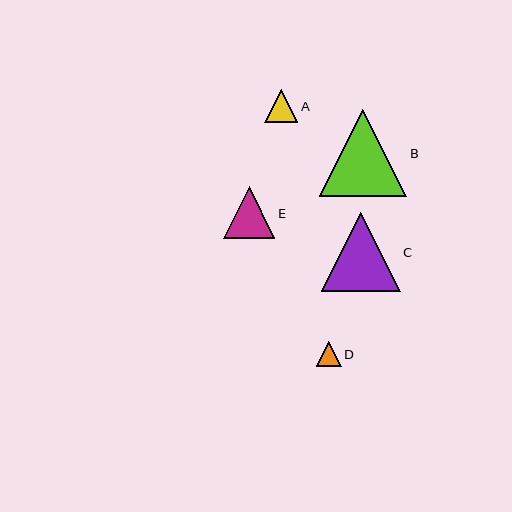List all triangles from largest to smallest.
From largest to smallest: B, C, E, A, D.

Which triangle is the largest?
Triangle B is the largest with a size of approximately 87 pixels.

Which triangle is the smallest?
Triangle D is the smallest with a size of approximately 25 pixels.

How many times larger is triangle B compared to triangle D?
Triangle B is approximately 3.5 times the size of triangle D.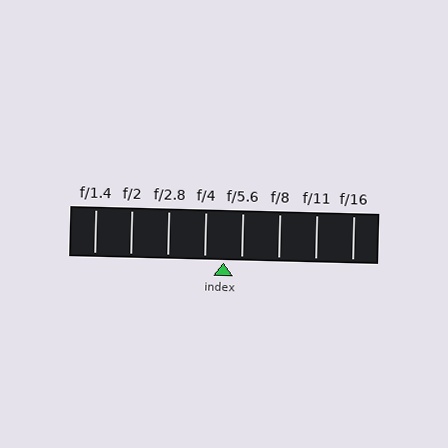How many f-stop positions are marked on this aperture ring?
There are 8 f-stop positions marked.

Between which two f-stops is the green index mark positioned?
The index mark is between f/4 and f/5.6.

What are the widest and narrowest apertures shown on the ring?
The widest aperture shown is f/1.4 and the narrowest is f/16.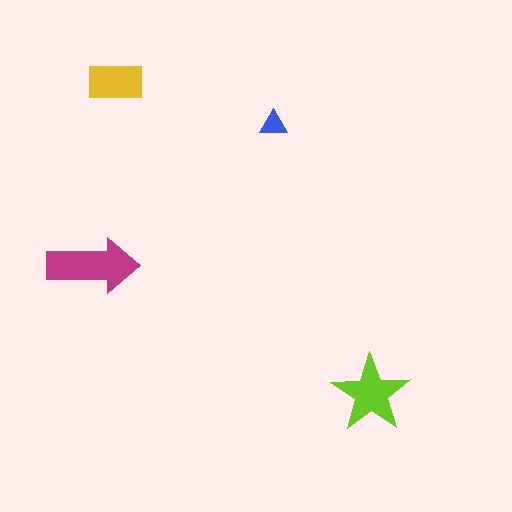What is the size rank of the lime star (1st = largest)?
2nd.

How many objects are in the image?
There are 4 objects in the image.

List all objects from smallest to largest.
The blue triangle, the yellow rectangle, the lime star, the magenta arrow.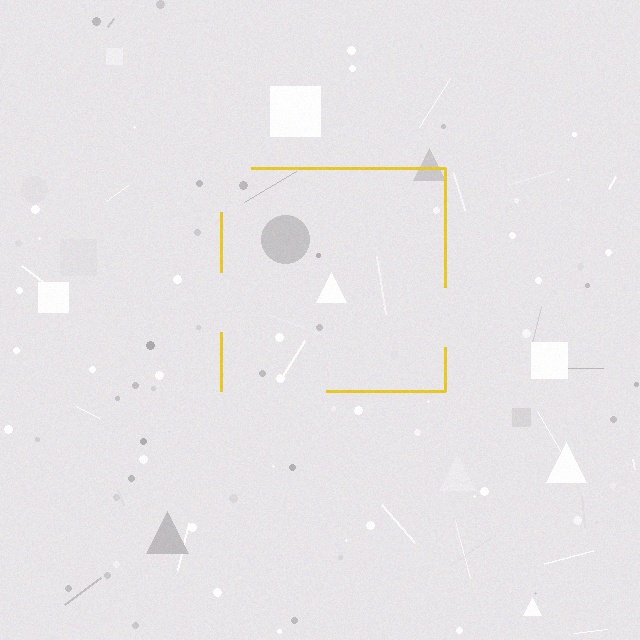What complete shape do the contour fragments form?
The contour fragments form a square.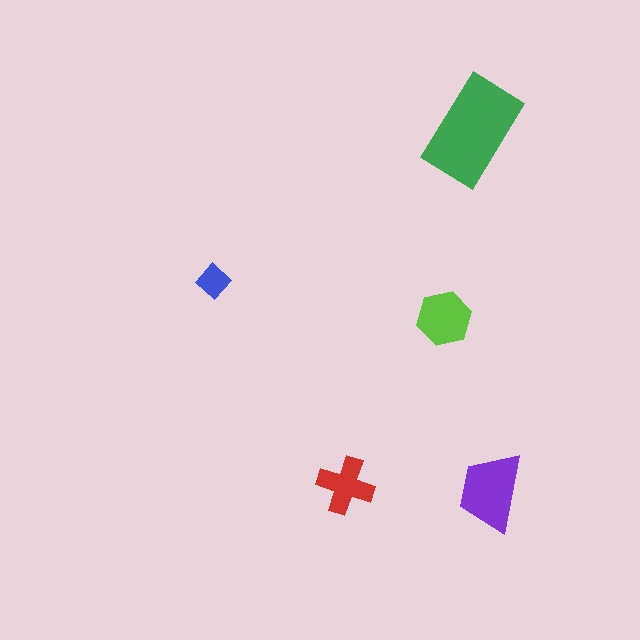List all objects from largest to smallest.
The green rectangle, the purple trapezoid, the lime hexagon, the red cross, the blue diamond.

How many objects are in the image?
There are 5 objects in the image.